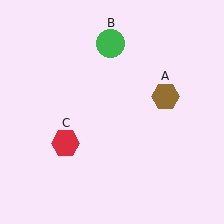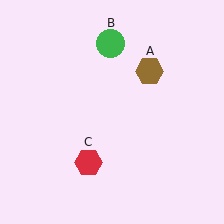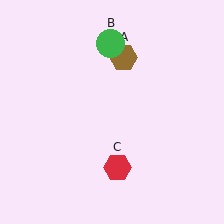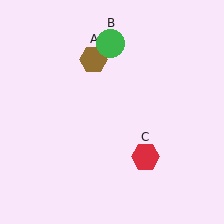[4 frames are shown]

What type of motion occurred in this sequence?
The brown hexagon (object A), red hexagon (object C) rotated counterclockwise around the center of the scene.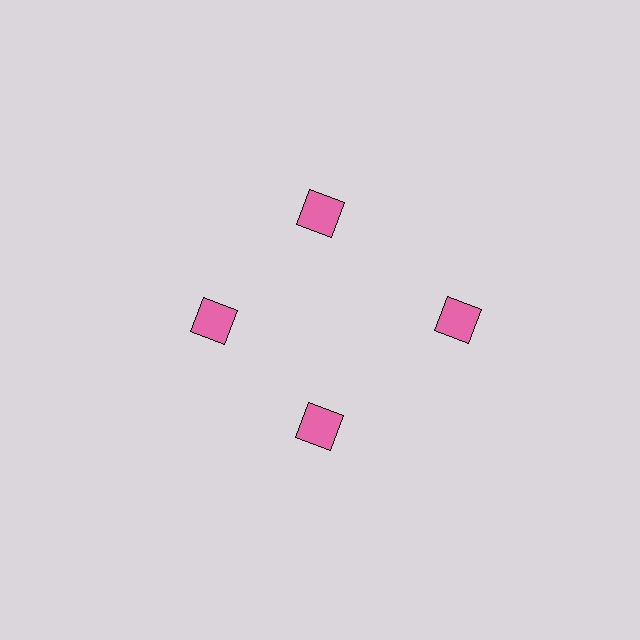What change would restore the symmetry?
The symmetry would be restored by moving it inward, back onto the ring so that all 4 squares sit at equal angles and equal distance from the center.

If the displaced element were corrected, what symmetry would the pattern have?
It would have 4-fold rotational symmetry — the pattern would map onto itself every 90 degrees.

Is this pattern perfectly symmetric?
No. The 4 pink squares are arranged in a ring, but one element near the 3 o'clock position is pushed outward from the center, breaking the 4-fold rotational symmetry.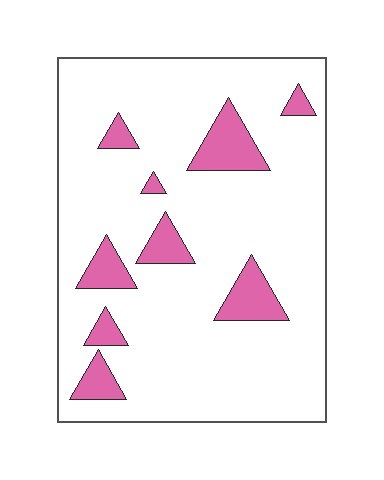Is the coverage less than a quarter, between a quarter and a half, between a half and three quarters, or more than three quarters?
Less than a quarter.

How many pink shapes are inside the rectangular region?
9.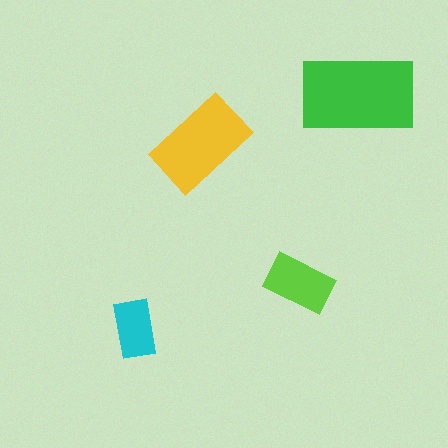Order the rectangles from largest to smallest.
the green one, the yellow one, the lime one, the cyan one.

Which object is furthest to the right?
The green rectangle is rightmost.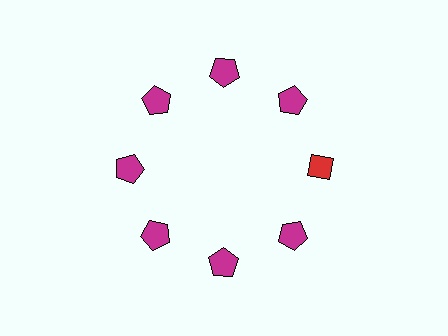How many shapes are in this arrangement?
There are 8 shapes arranged in a ring pattern.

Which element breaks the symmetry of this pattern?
The red diamond at roughly the 3 o'clock position breaks the symmetry. All other shapes are magenta pentagons.